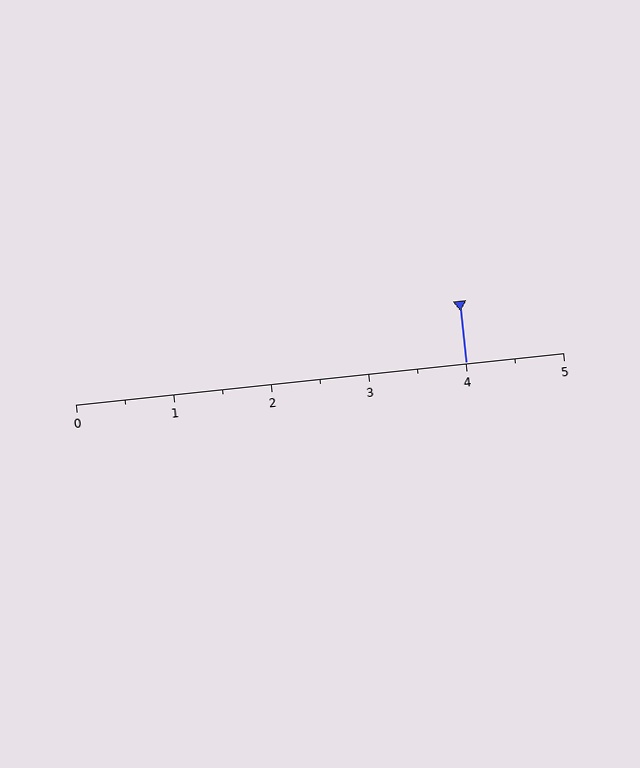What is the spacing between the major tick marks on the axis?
The major ticks are spaced 1 apart.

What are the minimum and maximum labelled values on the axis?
The axis runs from 0 to 5.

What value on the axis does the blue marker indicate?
The marker indicates approximately 4.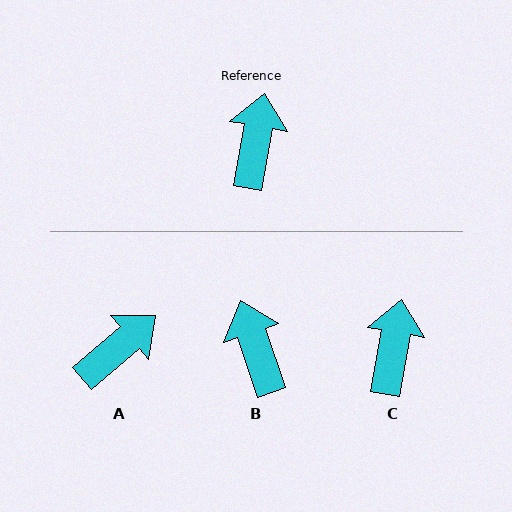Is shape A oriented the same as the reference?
No, it is off by about 39 degrees.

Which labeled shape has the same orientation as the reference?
C.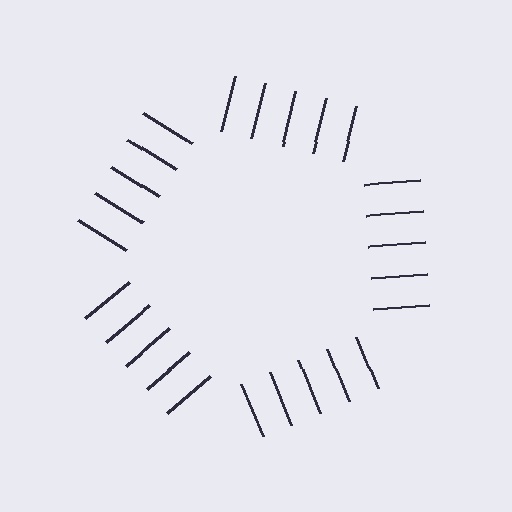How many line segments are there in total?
25 — 5 along each of the 5 edges.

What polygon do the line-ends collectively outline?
An illusory pentagon — the line segments terminate on its edges but no continuous stroke is drawn.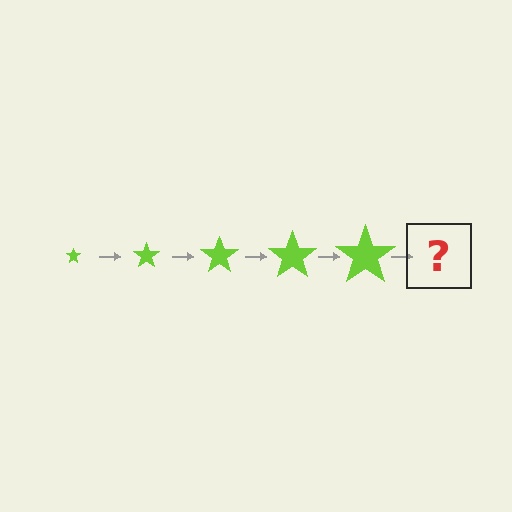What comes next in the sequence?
The next element should be a lime star, larger than the previous one.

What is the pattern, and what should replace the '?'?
The pattern is that the star gets progressively larger each step. The '?' should be a lime star, larger than the previous one.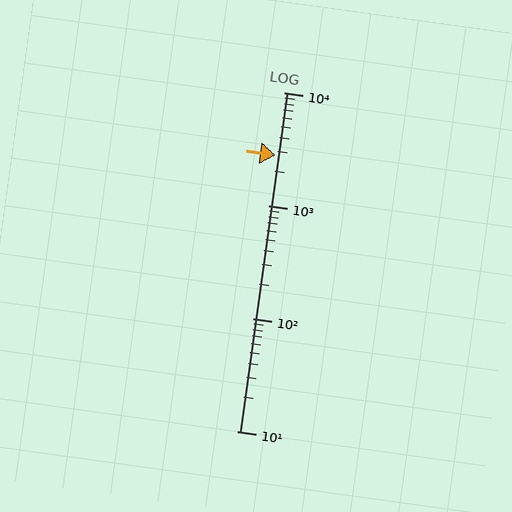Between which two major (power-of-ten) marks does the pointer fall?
The pointer is between 1000 and 10000.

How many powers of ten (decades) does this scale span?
The scale spans 3 decades, from 10 to 10000.